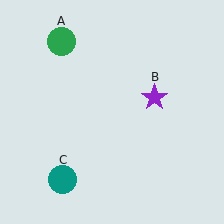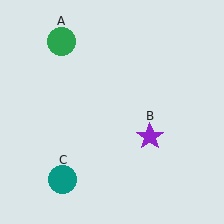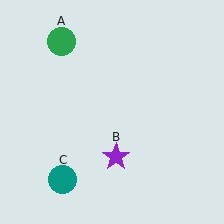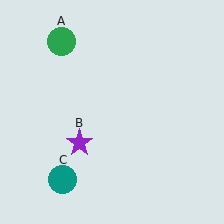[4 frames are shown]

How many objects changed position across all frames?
1 object changed position: purple star (object B).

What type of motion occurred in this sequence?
The purple star (object B) rotated clockwise around the center of the scene.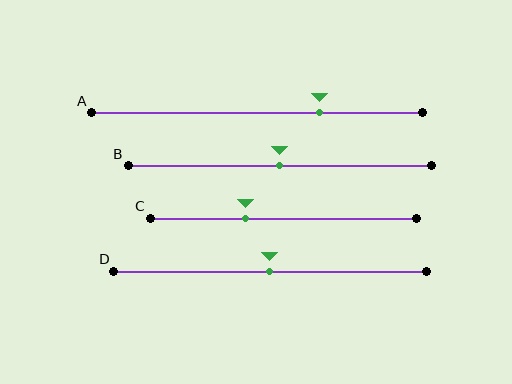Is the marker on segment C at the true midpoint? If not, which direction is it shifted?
No, the marker on segment C is shifted to the left by about 14% of the segment length.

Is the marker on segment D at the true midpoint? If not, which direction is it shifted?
Yes, the marker on segment D is at the true midpoint.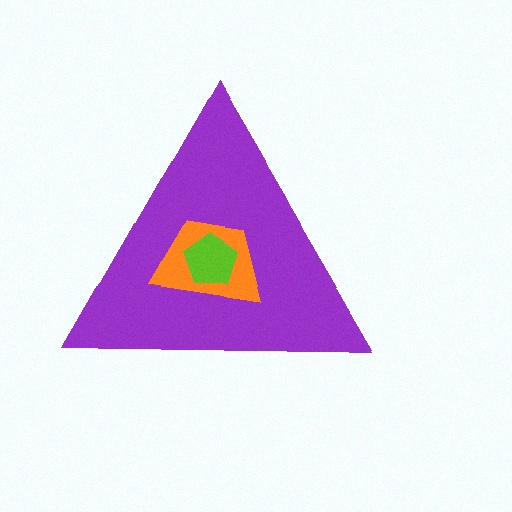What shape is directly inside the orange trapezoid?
The lime pentagon.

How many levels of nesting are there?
3.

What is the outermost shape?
The purple triangle.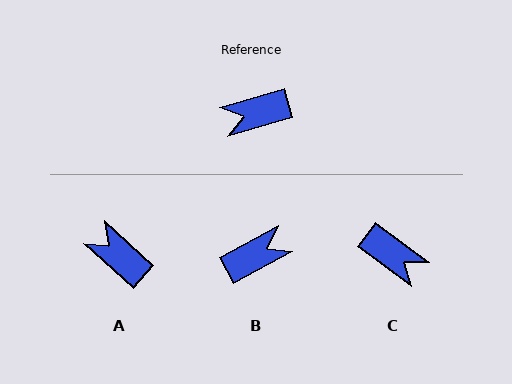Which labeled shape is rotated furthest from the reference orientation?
B, about 168 degrees away.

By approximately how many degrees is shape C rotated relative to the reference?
Approximately 127 degrees counter-clockwise.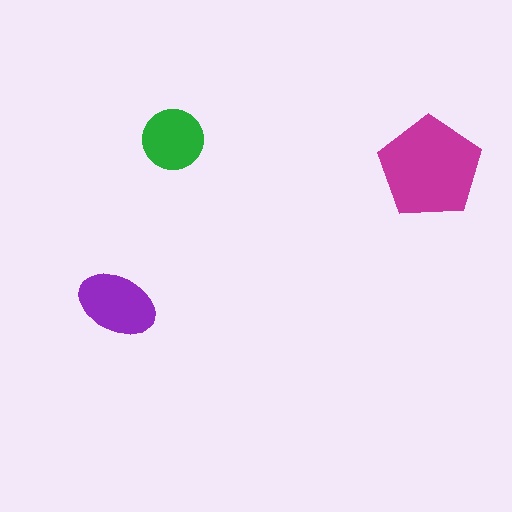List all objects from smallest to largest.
The green circle, the purple ellipse, the magenta pentagon.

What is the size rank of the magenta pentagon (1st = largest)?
1st.